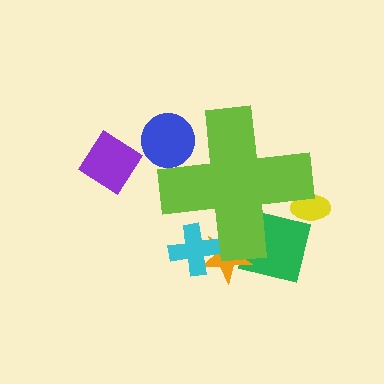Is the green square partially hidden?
Yes, the green square is partially hidden behind the lime cross.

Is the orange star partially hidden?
Yes, the orange star is partially hidden behind the lime cross.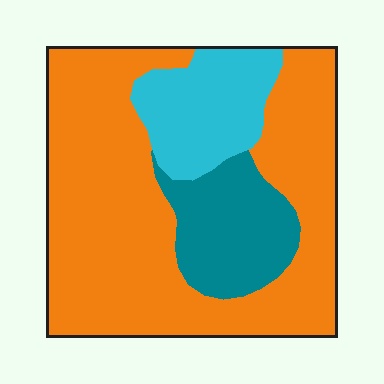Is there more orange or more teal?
Orange.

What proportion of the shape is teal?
Teal covers 17% of the shape.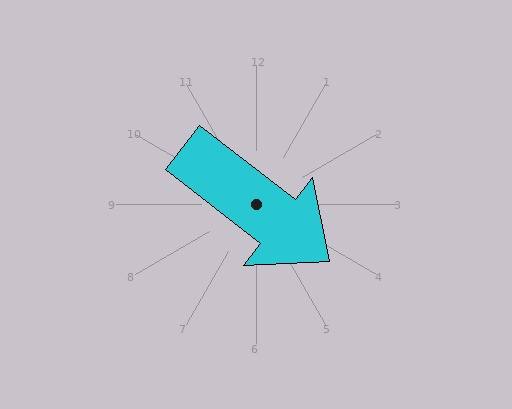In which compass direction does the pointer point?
Southeast.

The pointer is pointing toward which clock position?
Roughly 4 o'clock.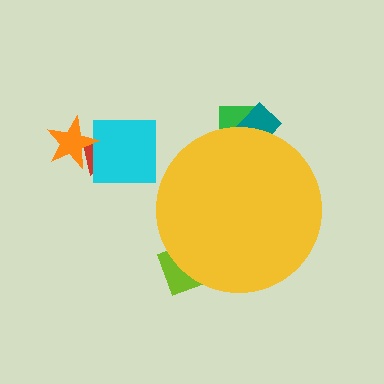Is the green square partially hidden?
Yes, the green square is partially hidden behind the yellow circle.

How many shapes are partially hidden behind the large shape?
3 shapes are partially hidden.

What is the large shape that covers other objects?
A yellow circle.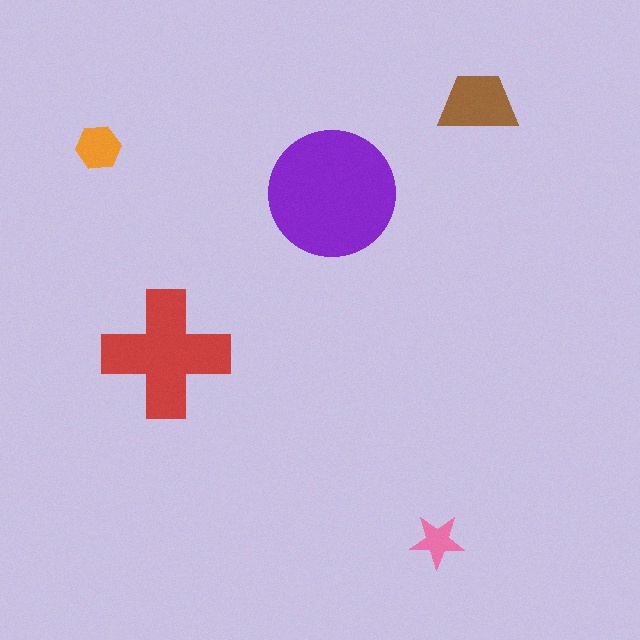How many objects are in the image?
There are 5 objects in the image.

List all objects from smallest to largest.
The pink star, the orange hexagon, the brown trapezoid, the red cross, the purple circle.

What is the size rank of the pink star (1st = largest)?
5th.